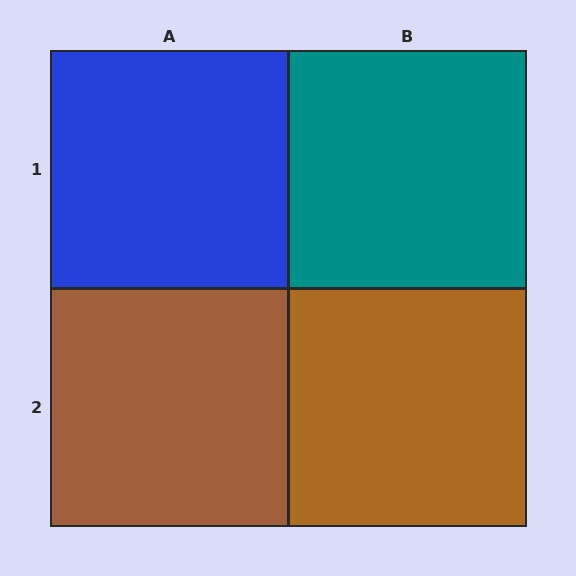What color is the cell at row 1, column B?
Teal.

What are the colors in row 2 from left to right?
Brown, brown.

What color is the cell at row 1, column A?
Blue.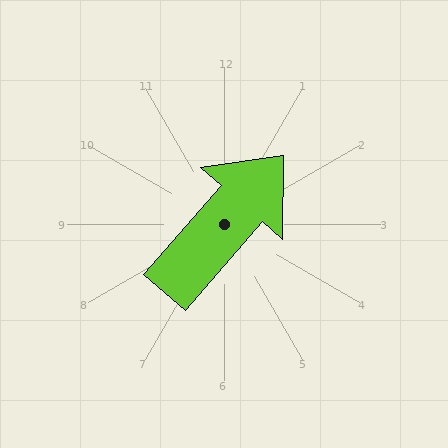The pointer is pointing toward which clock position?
Roughly 1 o'clock.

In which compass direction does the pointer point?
Northeast.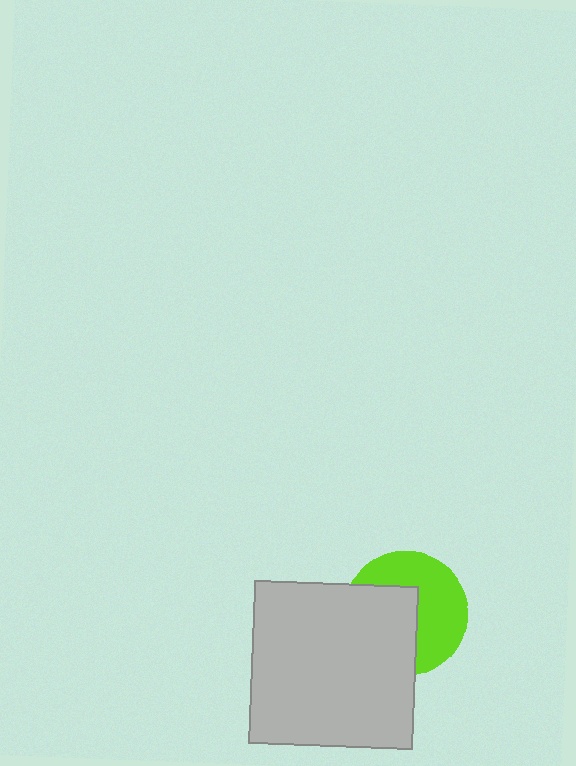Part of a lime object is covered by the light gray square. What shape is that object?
It is a circle.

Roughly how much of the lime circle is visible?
About half of it is visible (roughly 52%).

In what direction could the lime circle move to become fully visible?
The lime circle could move toward the upper-right. That would shift it out from behind the light gray square entirely.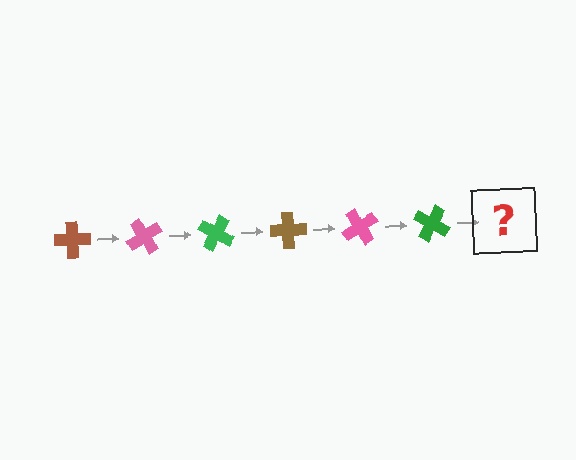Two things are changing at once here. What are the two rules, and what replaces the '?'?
The two rules are that it rotates 60 degrees each step and the color cycles through brown, pink, and green. The '?' should be a brown cross, rotated 360 degrees from the start.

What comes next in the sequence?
The next element should be a brown cross, rotated 360 degrees from the start.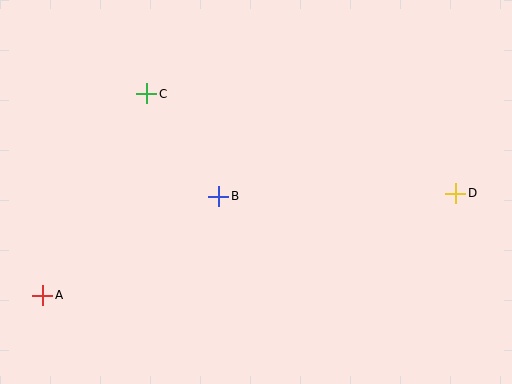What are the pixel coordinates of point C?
Point C is at (147, 94).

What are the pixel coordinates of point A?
Point A is at (43, 295).